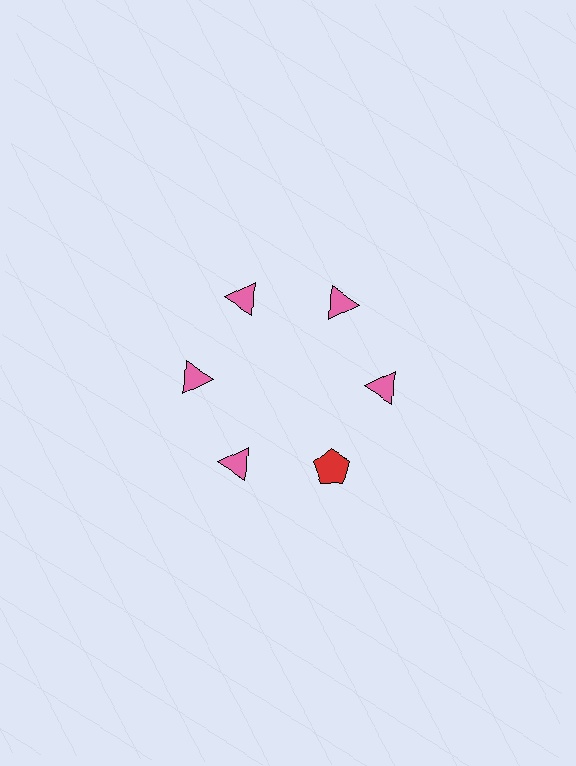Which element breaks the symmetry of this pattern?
The red pentagon at roughly the 5 o'clock position breaks the symmetry. All other shapes are pink triangles.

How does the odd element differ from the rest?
It differs in both color (red instead of pink) and shape (pentagon instead of triangle).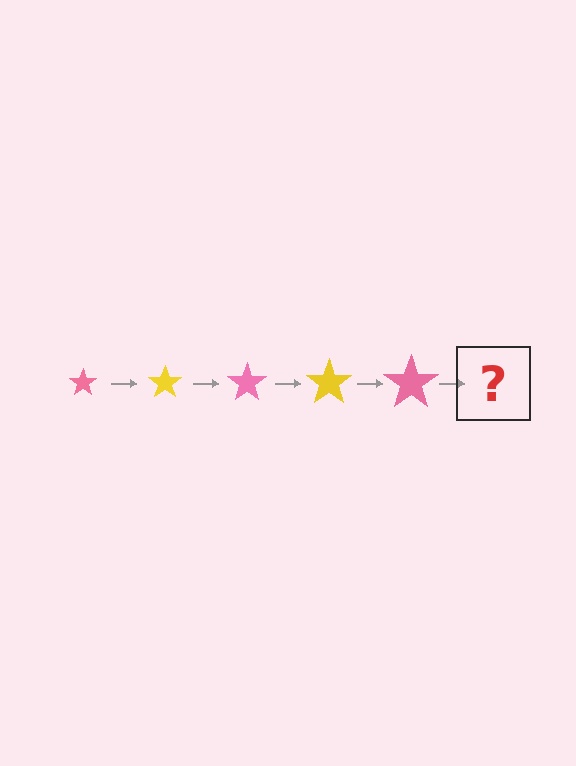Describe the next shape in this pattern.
It should be a yellow star, larger than the previous one.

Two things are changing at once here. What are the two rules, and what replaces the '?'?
The two rules are that the star grows larger each step and the color cycles through pink and yellow. The '?' should be a yellow star, larger than the previous one.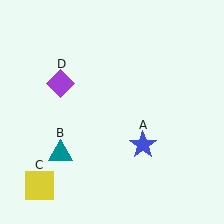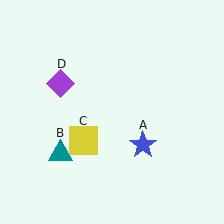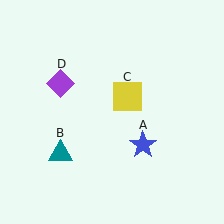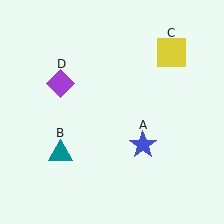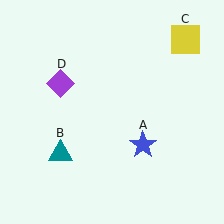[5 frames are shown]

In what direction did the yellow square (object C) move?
The yellow square (object C) moved up and to the right.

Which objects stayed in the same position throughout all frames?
Blue star (object A) and teal triangle (object B) and purple diamond (object D) remained stationary.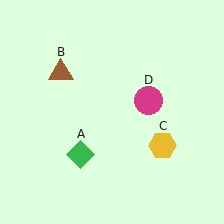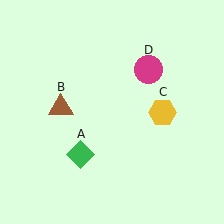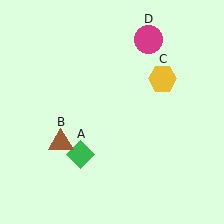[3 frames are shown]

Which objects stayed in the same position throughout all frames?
Green diamond (object A) remained stationary.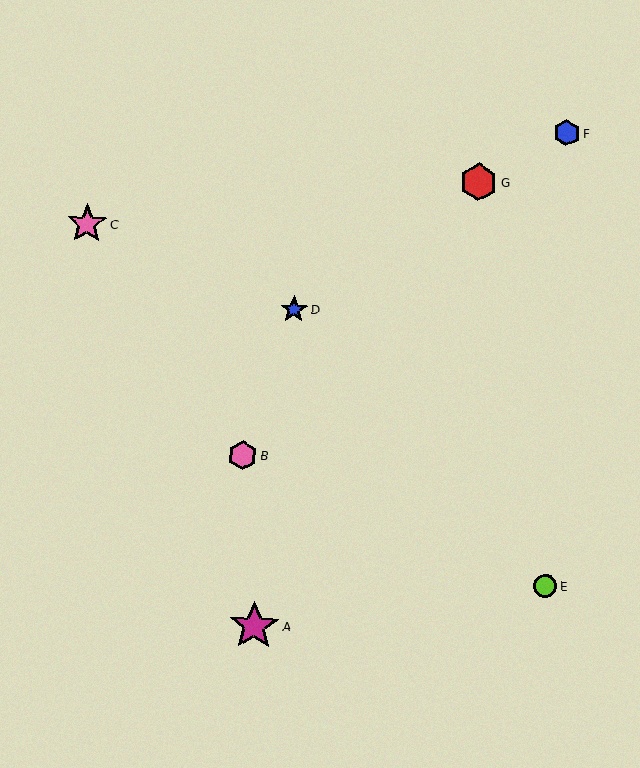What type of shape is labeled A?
Shape A is a magenta star.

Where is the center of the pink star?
The center of the pink star is at (87, 224).